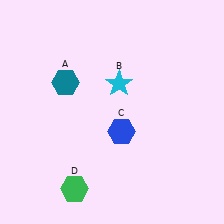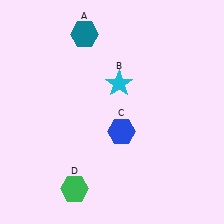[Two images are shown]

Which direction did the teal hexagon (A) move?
The teal hexagon (A) moved up.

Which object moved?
The teal hexagon (A) moved up.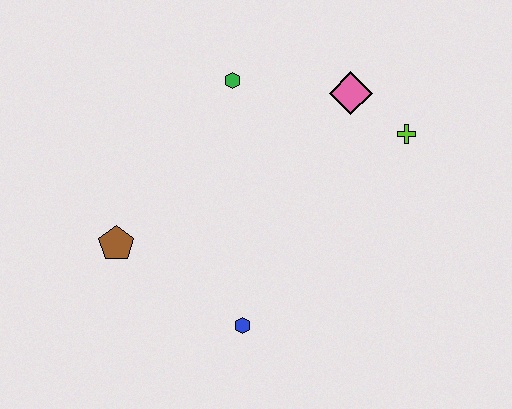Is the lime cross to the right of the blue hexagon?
Yes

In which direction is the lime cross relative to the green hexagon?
The lime cross is to the right of the green hexagon.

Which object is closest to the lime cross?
The pink diamond is closest to the lime cross.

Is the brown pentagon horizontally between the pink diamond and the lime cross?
No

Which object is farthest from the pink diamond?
The brown pentagon is farthest from the pink diamond.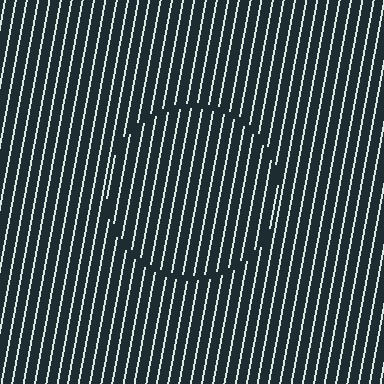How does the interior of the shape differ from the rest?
The interior of the shape contains the same grating, shifted by half a period — the contour is defined by the phase discontinuity where line-ends from the inner and outer gratings abut.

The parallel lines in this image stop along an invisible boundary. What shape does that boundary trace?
An illusory circle. The interior of the shape contains the same grating, shifted by half a period — the contour is defined by the phase discontinuity where line-ends from the inner and outer gratings abut.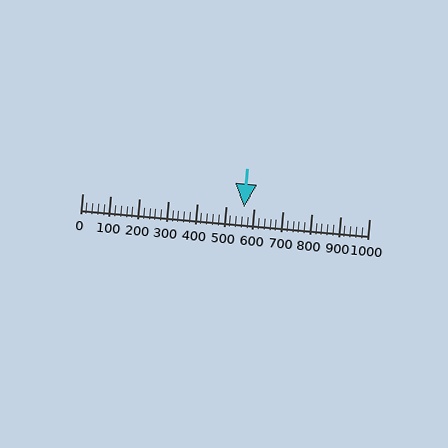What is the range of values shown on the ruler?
The ruler shows values from 0 to 1000.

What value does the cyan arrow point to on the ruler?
The cyan arrow points to approximately 563.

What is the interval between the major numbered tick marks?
The major tick marks are spaced 100 units apart.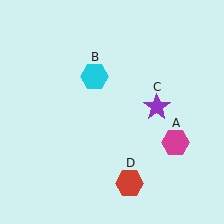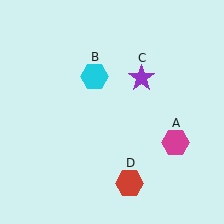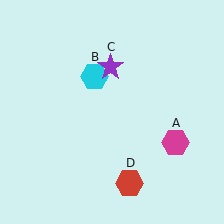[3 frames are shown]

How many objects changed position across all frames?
1 object changed position: purple star (object C).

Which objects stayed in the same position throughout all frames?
Magenta hexagon (object A) and cyan hexagon (object B) and red hexagon (object D) remained stationary.